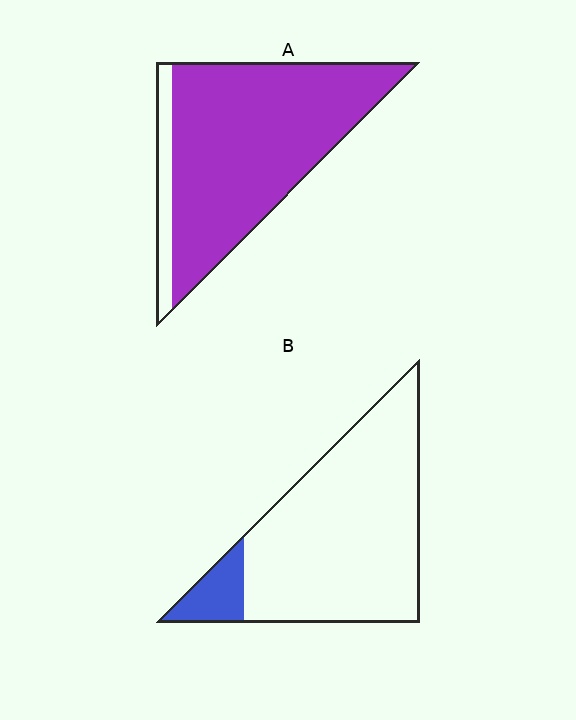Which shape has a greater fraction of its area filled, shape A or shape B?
Shape A.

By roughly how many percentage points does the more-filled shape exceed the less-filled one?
By roughly 75 percentage points (A over B).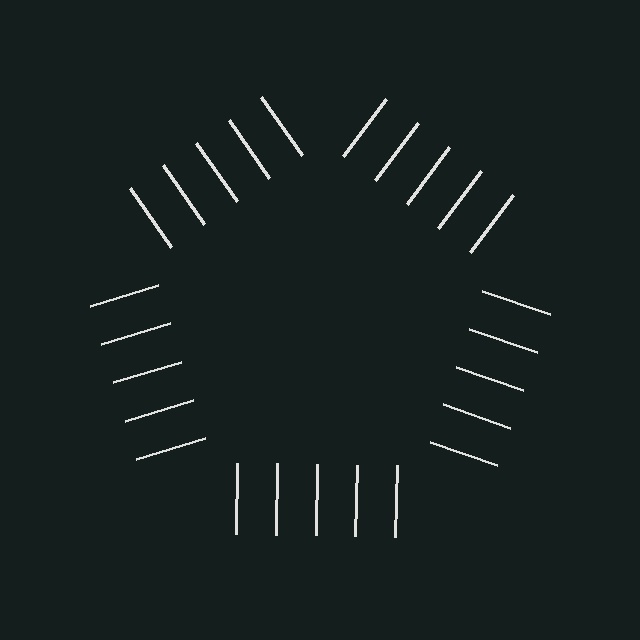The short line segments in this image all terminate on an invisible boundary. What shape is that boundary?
An illusory pentagon — the line segments terminate on its edges but no continuous stroke is drawn.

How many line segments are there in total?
25 — 5 along each of the 5 edges.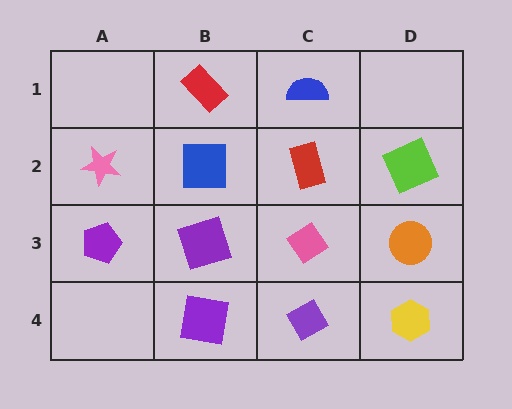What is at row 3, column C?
A pink diamond.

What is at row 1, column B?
A red rectangle.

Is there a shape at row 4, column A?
No, that cell is empty.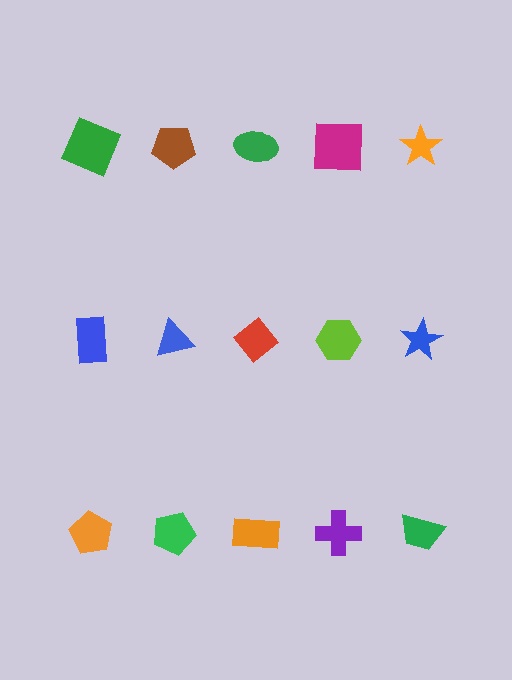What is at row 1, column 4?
A magenta square.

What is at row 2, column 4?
A lime hexagon.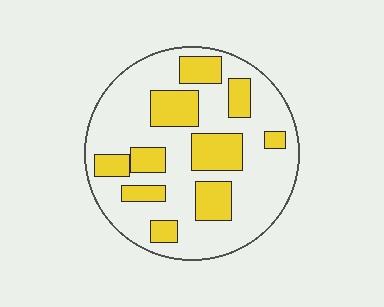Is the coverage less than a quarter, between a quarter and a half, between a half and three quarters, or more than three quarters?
Between a quarter and a half.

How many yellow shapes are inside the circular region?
10.